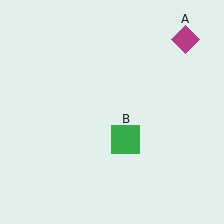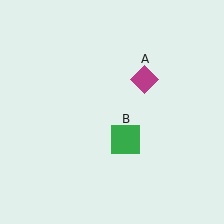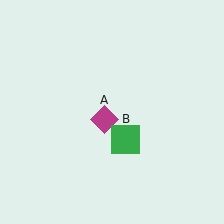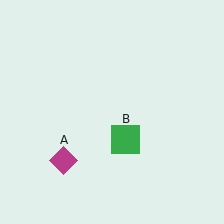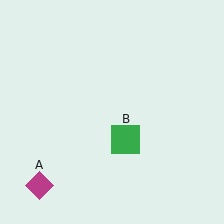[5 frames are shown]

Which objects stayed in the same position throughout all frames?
Green square (object B) remained stationary.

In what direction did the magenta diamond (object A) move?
The magenta diamond (object A) moved down and to the left.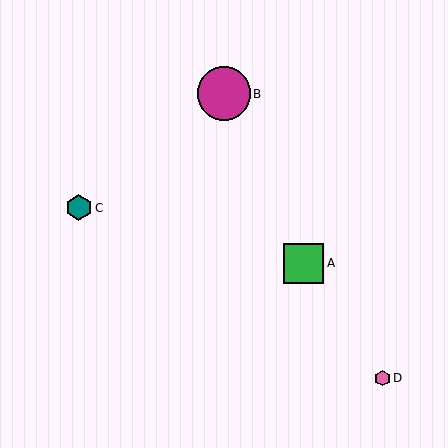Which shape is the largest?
The magenta circle (labeled B) is the largest.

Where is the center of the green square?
The center of the green square is at (304, 263).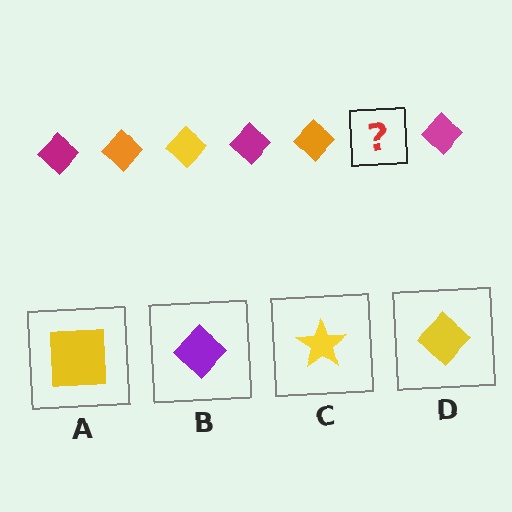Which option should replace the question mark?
Option D.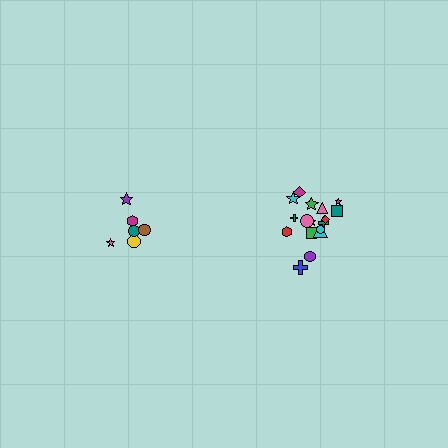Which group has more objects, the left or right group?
The right group.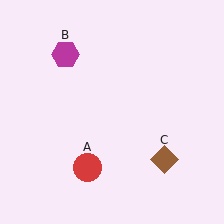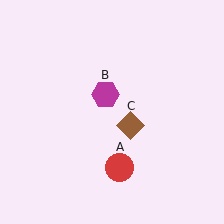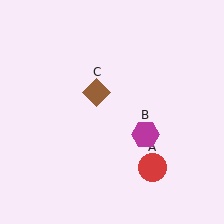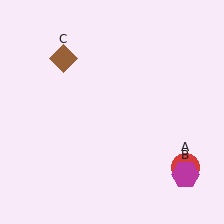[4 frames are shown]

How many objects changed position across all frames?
3 objects changed position: red circle (object A), magenta hexagon (object B), brown diamond (object C).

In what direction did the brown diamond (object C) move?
The brown diamond (object C) moved up and to the left.